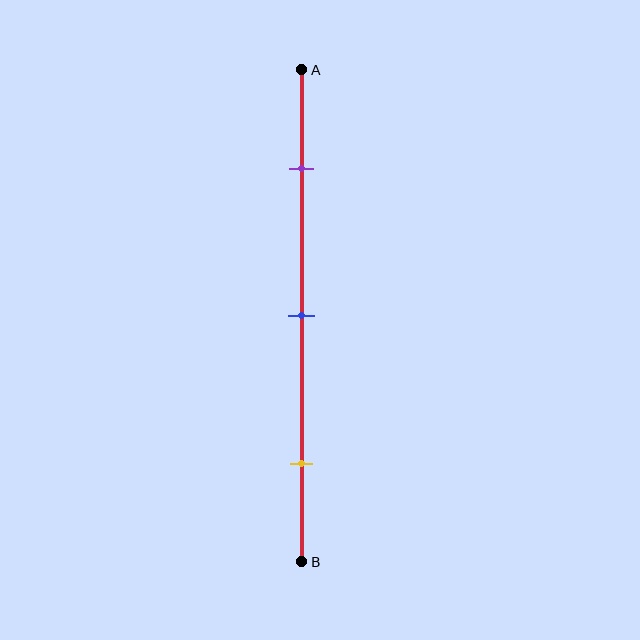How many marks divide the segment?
There are 3 marks dividing the segment.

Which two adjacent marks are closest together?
The purple and blue marks are the closest adjacent pair.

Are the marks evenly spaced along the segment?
Yes, the marks are approximately evenly spaced.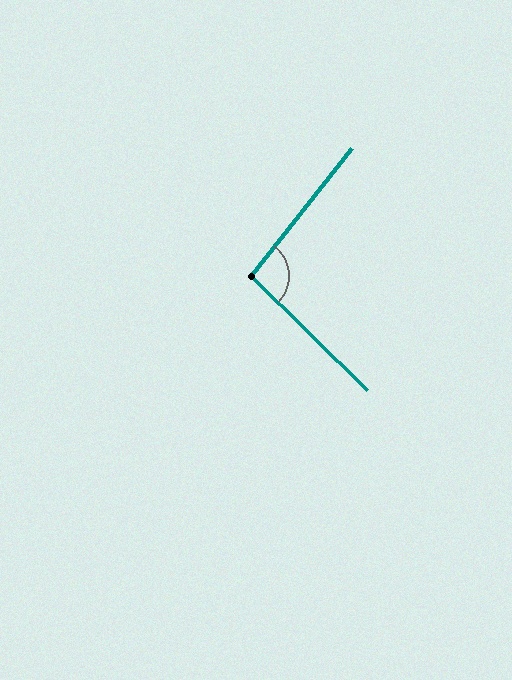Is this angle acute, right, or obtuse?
It is obtuse.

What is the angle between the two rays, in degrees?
Approximately 96 degrees.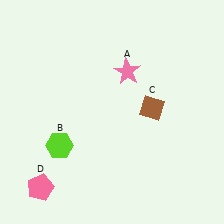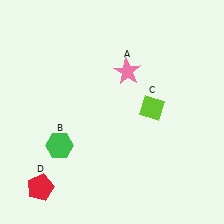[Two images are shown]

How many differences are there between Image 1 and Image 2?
There are 3 differences between the two images.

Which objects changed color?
B changed from lime to green. C changed from brown to lime. D changed from pink to red.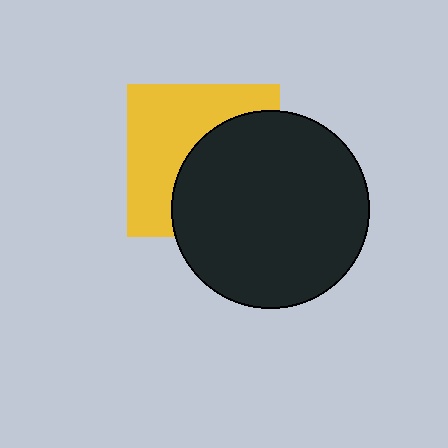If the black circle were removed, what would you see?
You would see the complete yellow square.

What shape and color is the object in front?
The object in front is a black circle.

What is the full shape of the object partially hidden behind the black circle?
The partially hidden object is a yellow square.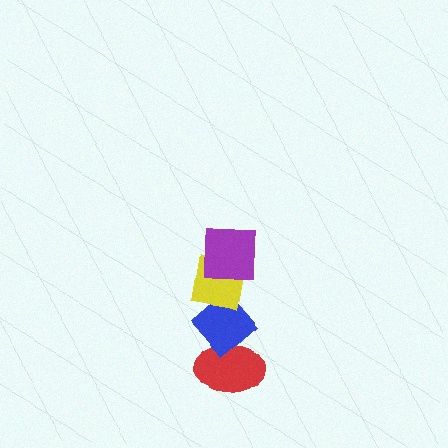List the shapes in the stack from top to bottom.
From top to bottom: the purple square, the yellow square, the blue diamond, the red ellipse.